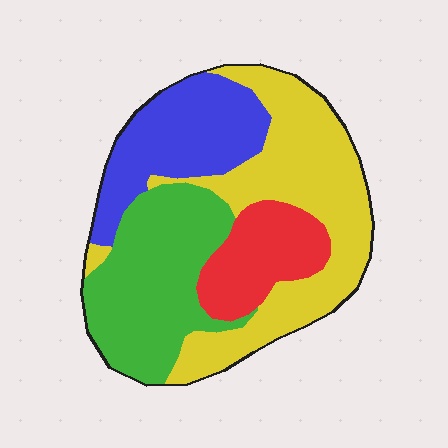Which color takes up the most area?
Yellow, at roughly 35%.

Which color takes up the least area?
Red, at roughly 15%.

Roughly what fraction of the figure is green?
Green covers around 30% of the figure.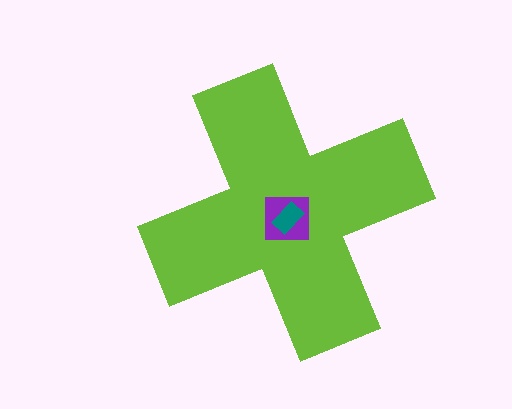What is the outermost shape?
The lime cross.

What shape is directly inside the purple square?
The teal rectangle.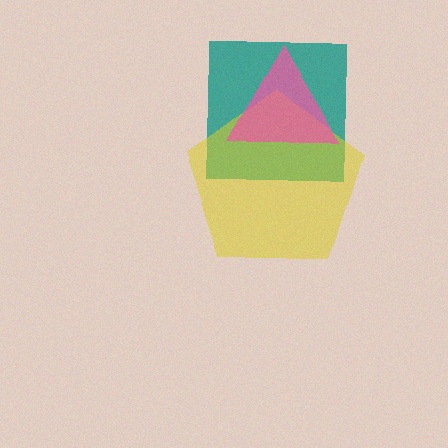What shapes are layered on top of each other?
The layered shapes are: a teal square, a yellow pentagon, a pink triangle.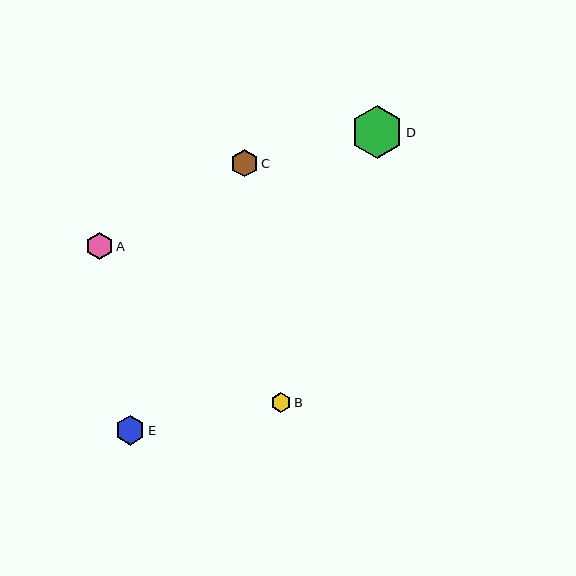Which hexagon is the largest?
Hexagon D is the largest with a size of approximately 52 pixels.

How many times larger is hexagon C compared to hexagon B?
Hexagon C is approximately 1.4 times the size of hexagon B.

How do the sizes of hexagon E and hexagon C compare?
Hexagon E and hexagon C are approximately the same size.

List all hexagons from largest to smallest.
From largest to smallest: D, E, C, A, B.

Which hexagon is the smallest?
Hexagon B is the smallest with a size of approximately 20 pixels.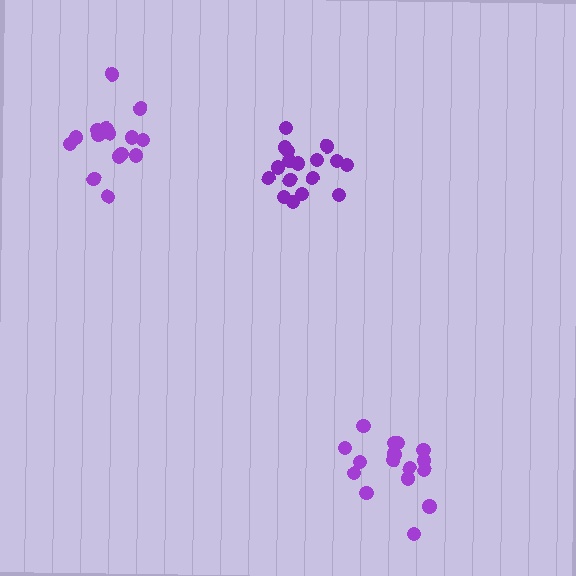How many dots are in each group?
Group 1: 17 dots, Group 2: 15 dots, Group 3: 17 dots (49 total).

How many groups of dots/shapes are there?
There are 3 groups.